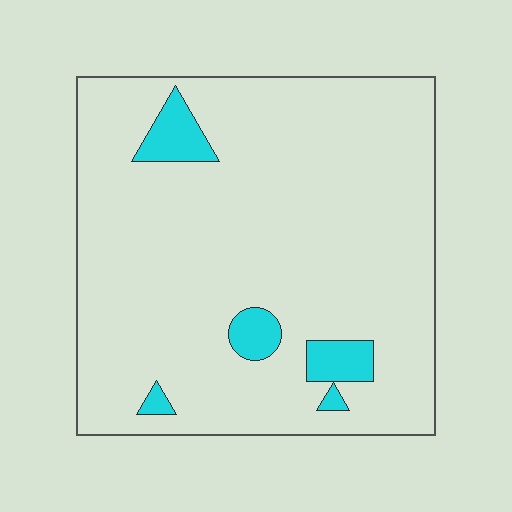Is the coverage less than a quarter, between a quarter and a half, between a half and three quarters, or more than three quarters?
Less than a quarter.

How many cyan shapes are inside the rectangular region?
5.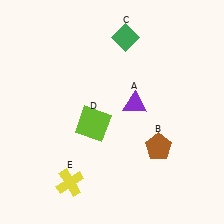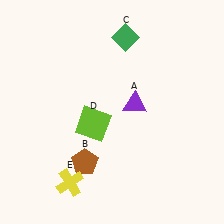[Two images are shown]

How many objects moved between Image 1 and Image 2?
1 object moved between the two images.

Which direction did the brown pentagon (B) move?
The brown pentagon (B) moved left.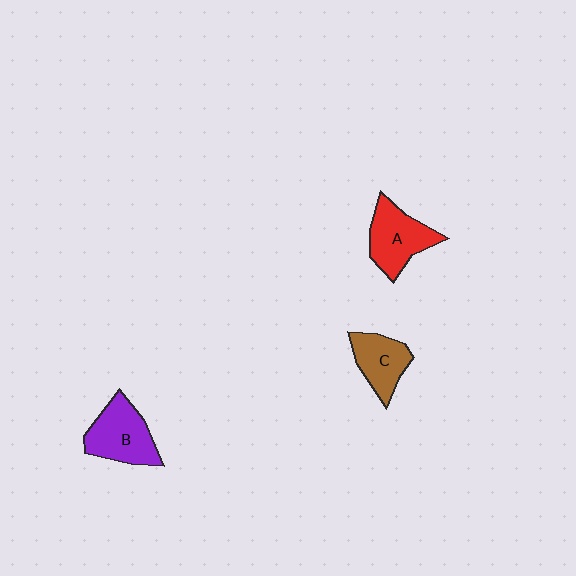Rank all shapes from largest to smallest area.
From largest to smallest: B (purple), A (red), C (brown).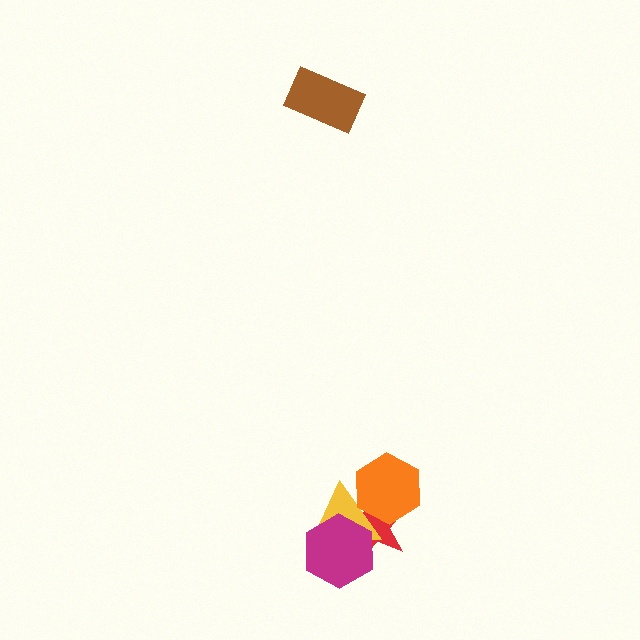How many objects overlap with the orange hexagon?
2 objects overlap with the orange hexagon.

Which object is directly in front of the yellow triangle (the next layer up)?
The magenta hexagon is directly in front of the yellow triangle.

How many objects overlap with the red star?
3 objects overlap with the red star.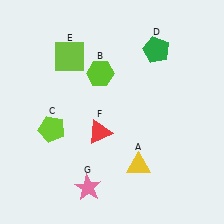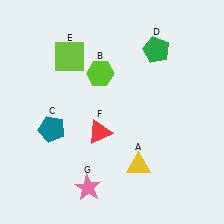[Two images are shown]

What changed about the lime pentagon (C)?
In Image 1, C is lime. In Image 2, it changed to teal.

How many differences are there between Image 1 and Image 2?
There is 1 difference between the two images.